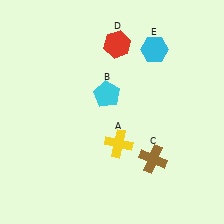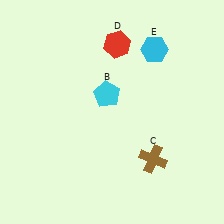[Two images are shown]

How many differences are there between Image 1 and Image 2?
There is 1 difference between the two images.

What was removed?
The yellow cross (A) was removed in Image 2.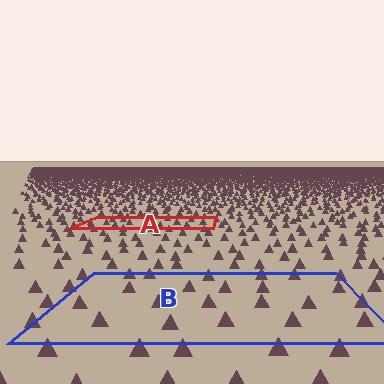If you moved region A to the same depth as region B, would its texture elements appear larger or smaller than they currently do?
They would appear larger. At a closer depth, the same texture elements are projected at a bigger on-screen size.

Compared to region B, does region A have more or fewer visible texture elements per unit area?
Region A has more texture elements per unit area — they are packed more densely because it is farther away.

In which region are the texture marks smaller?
The texture marks are smaller in region A, because it is farther away.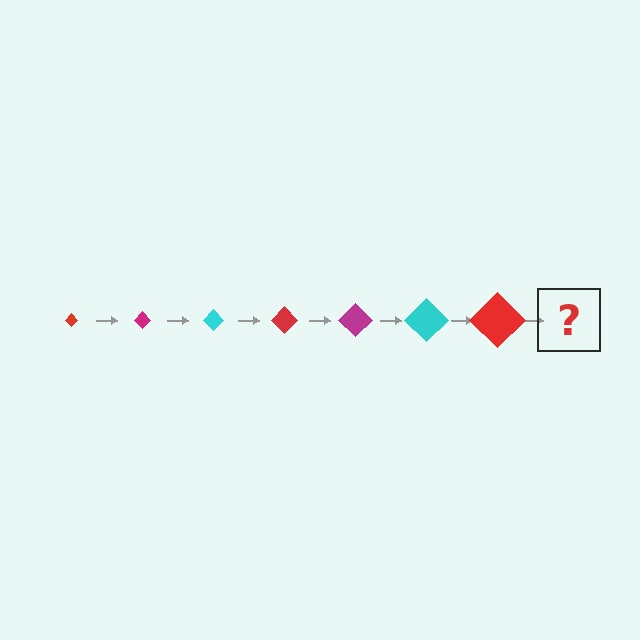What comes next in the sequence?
The next element should be a magenta diamond, larger than the previous one.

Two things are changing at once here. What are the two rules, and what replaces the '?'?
The two rules are that the diamond grows larger each step and the color cycles through red, magenta, and cyan. The '?' should be a magenta diamond, larger than the previous one.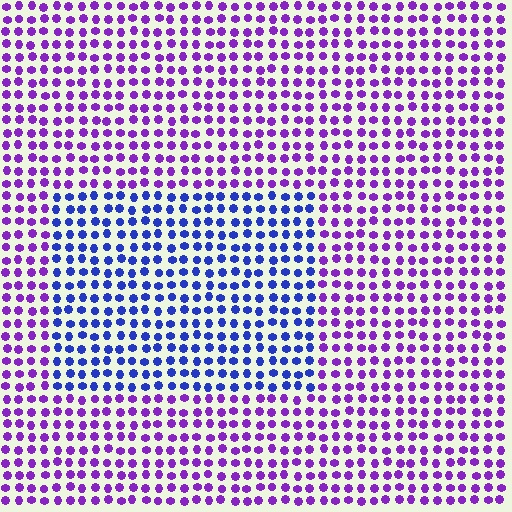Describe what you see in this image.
The image is filled with small purple elements in a uniform arrangement. A rectangle-shaped region is visible where the elements are tinted to a slightly different hue, forming a subtle color boundary.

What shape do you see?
I see a rectangle.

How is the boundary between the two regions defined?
The boundary is defined purely by a slight shift in hue (about 46 degrees). Spacing, size, and orientation are identical on both sides.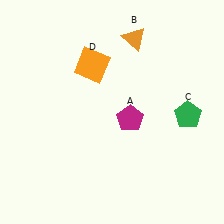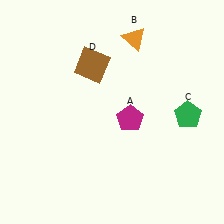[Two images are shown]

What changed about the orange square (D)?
In Image 1, D is orange. In Image 2, it changed to brown.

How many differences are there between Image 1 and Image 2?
There is 1 difference between the two images.